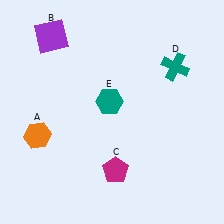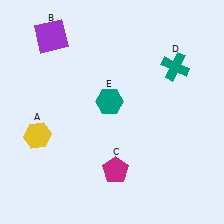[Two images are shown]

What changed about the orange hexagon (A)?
In Image 1, A is orange. In Image 2, it changed to yellow.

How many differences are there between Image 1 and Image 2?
There is 1 difference between the two images.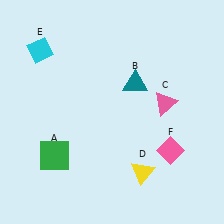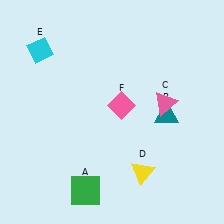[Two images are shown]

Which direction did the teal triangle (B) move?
The teal triangle (B) moved right.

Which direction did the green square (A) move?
The green square (A) moved down.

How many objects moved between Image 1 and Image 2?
3 objects moved between the two images.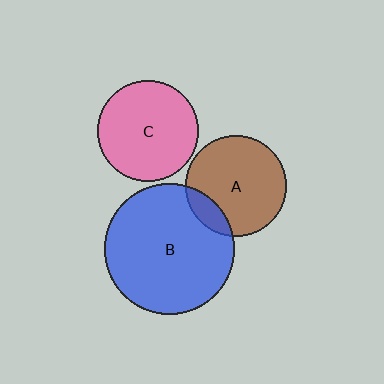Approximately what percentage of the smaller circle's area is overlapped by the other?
Approximately 15%.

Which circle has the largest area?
Circle B (blue).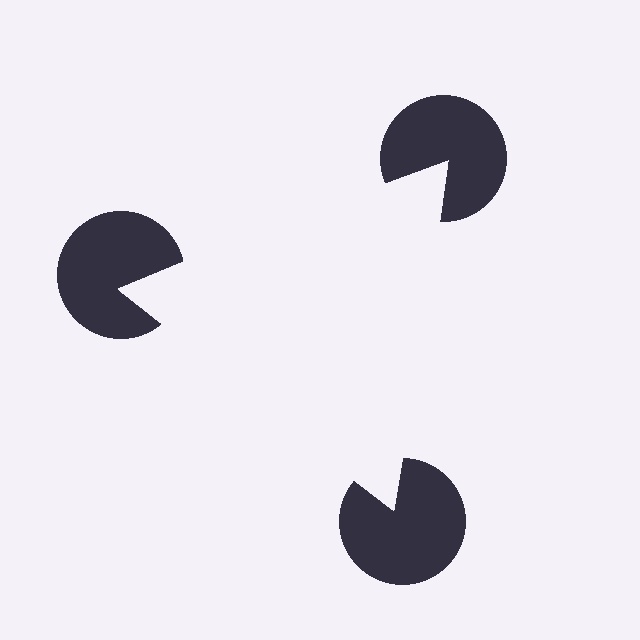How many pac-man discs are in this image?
There are 3 — one at each vertex of the illusory triangle.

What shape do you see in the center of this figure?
An illusory triangle — its edges are inferred from the aligned wedge cuts in the pac-man discs, not physically drawn.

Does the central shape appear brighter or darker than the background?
It typically appears slightly brighter than the background, even though no actual brightness change is drawn.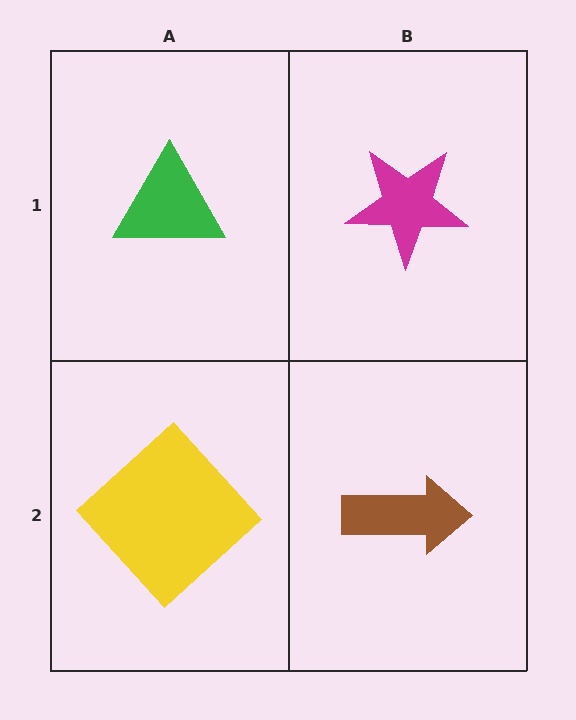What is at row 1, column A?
A green triangle.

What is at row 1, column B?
A magenta star.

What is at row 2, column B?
A brown arrow.